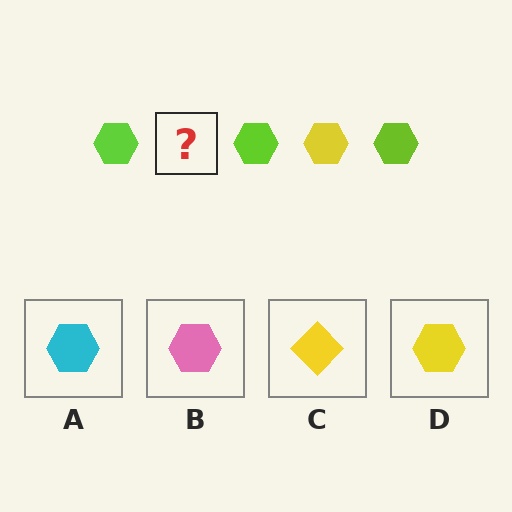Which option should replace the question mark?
Option D.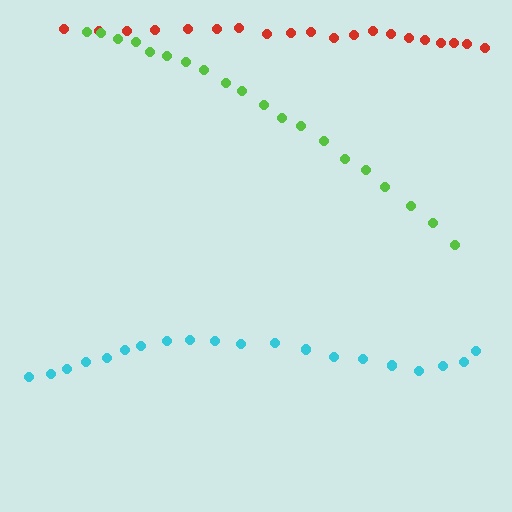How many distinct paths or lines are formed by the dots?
There are 3 distinct paths.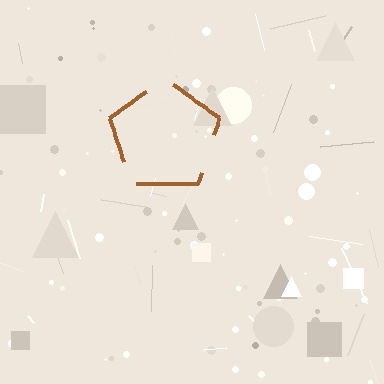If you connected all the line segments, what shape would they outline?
They would outline a pentagon.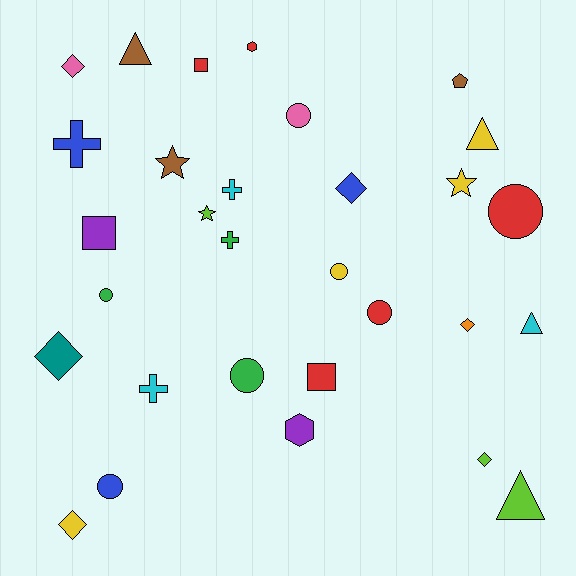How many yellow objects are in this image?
There are 4 yellow objects.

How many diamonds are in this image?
There are 6 diamonds.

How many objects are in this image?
There are 30 objects.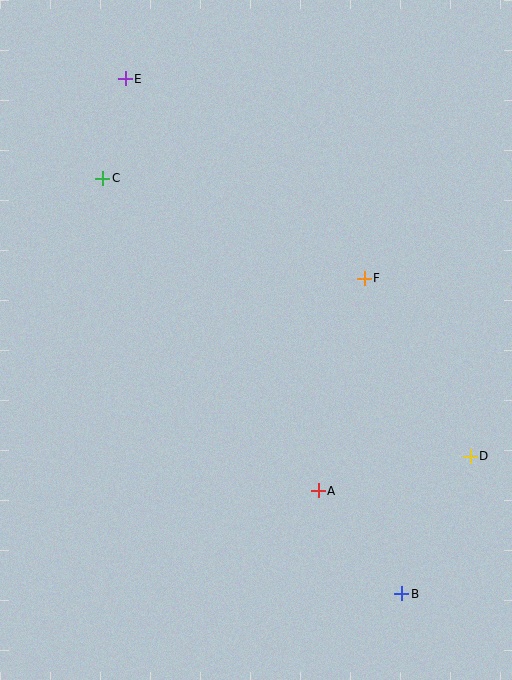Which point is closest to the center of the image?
Point F at (364, 278) is closest to the center.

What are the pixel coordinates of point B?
Point B is at (402, 594).